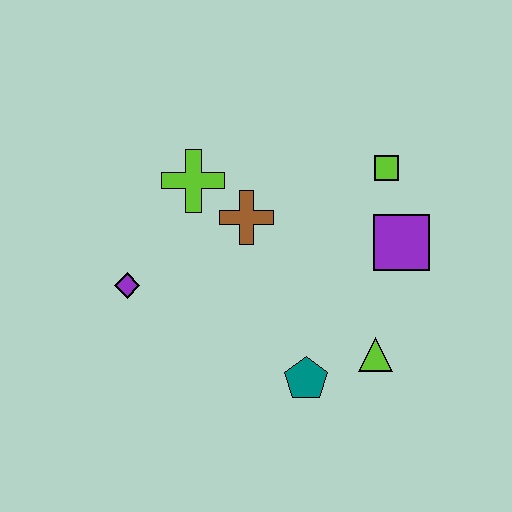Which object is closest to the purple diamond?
The lime cross is closest to the purple diamond.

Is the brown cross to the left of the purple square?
Yes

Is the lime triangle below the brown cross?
Yes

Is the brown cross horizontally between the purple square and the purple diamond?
Yes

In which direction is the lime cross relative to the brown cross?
The lime cross is to the left of the brown cross.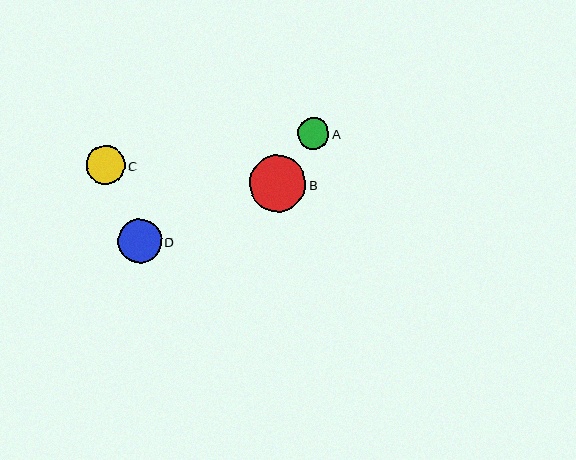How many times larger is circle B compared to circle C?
Circle B is approximately 1.5 times the size of circle C.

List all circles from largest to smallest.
From largest to smallest: B, D, C, A.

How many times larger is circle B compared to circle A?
Circle B is approximately 1.8 times the size of circle A.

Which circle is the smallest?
Circle A is the smallest with a size of approximately 31 pixels.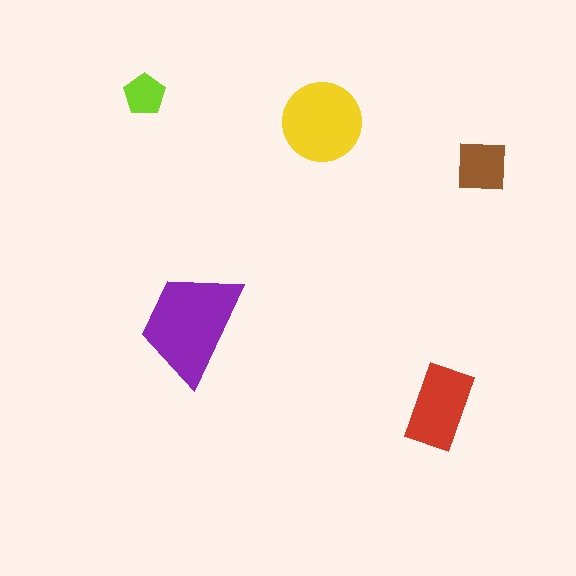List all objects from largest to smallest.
The purple trapezoid, the yellow circle, the red rectangle, the brown square, the lime pentagon.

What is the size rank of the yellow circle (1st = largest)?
2nd.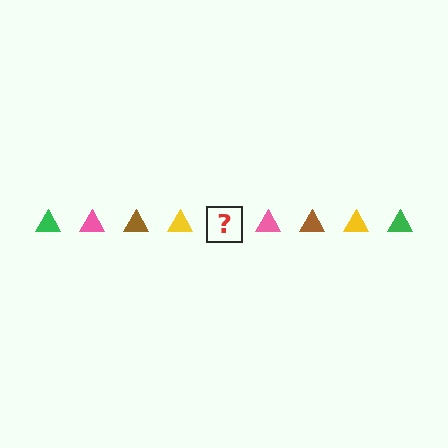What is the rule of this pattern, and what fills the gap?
The rule is that the pattern cycles through green, pink, brown, yellow triangles. The gap should be filled with a green triangle.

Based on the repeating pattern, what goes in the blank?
The blank should be a green triangle.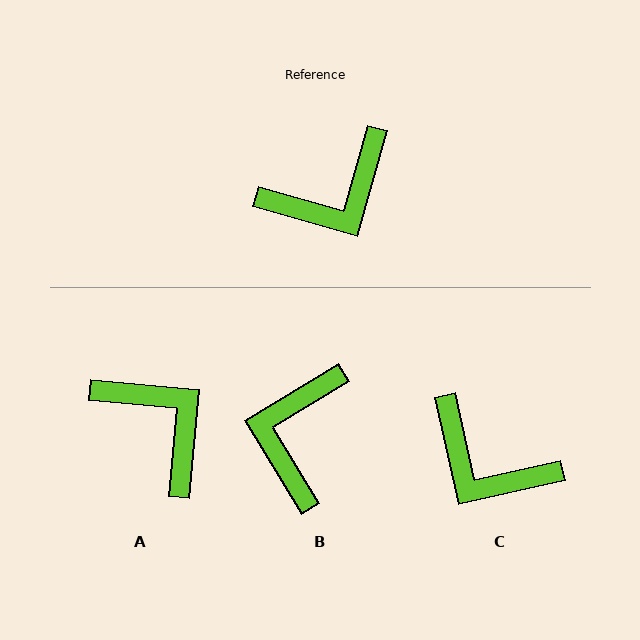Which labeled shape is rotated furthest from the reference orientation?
B, about 133 degrees away.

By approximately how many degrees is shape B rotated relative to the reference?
Approximately 133 degrees clockwise.